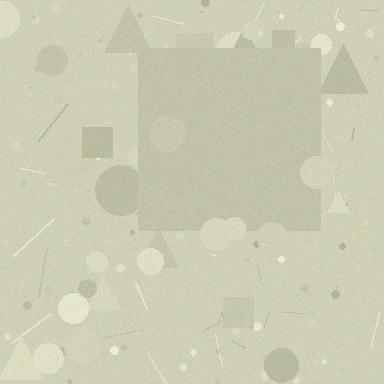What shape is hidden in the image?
A square is hidden in the image.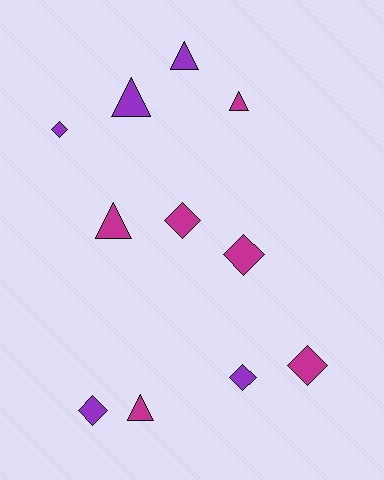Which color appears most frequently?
Magenta, with 6 objects.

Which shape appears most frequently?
Diamond, with 6 objects.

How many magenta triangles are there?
There are 3 magenta triangles.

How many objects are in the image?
There are 11 objects.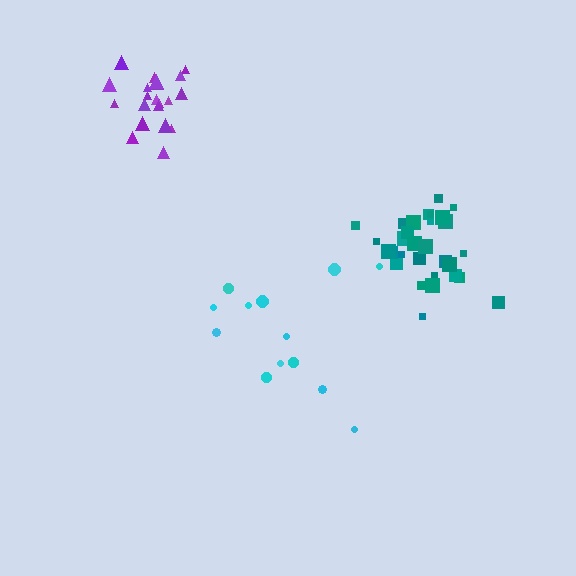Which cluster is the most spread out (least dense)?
Cyan.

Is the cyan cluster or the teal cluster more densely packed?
Teal.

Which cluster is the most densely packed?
Purple.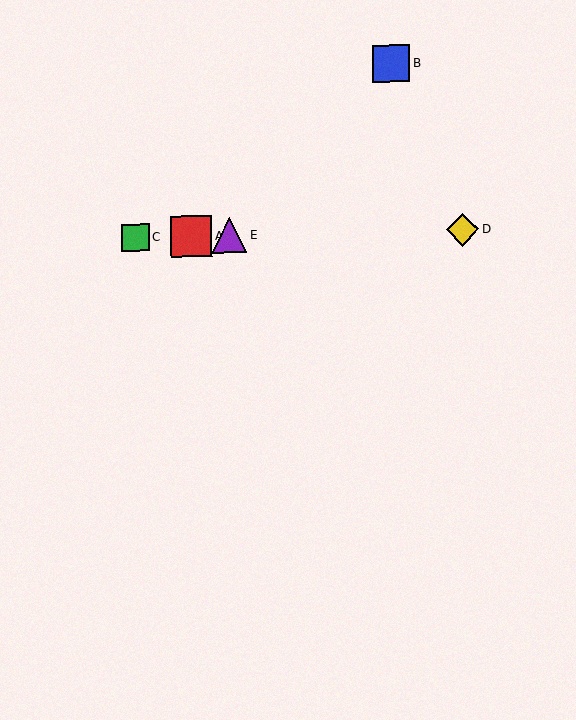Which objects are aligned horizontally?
Objects A, C, D, E are aligned horizontally.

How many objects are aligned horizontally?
4 objects (A, C, D, E) are aligned horizontally.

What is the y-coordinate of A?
Object A is at y≈236.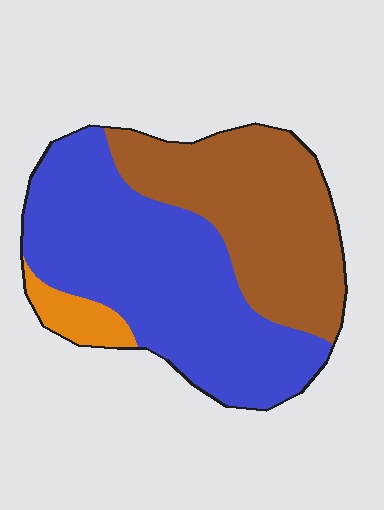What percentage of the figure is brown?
Brown covers 39% of the figure.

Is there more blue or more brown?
Blue.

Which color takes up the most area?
Blue, at roughly 55%.